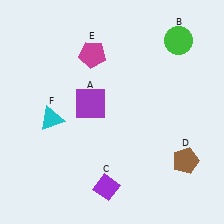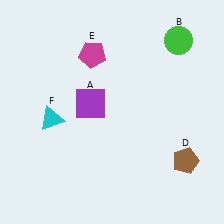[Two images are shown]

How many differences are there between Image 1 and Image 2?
There is 1 difference between the two images.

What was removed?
The purple diamond (C) was removed in Image 2.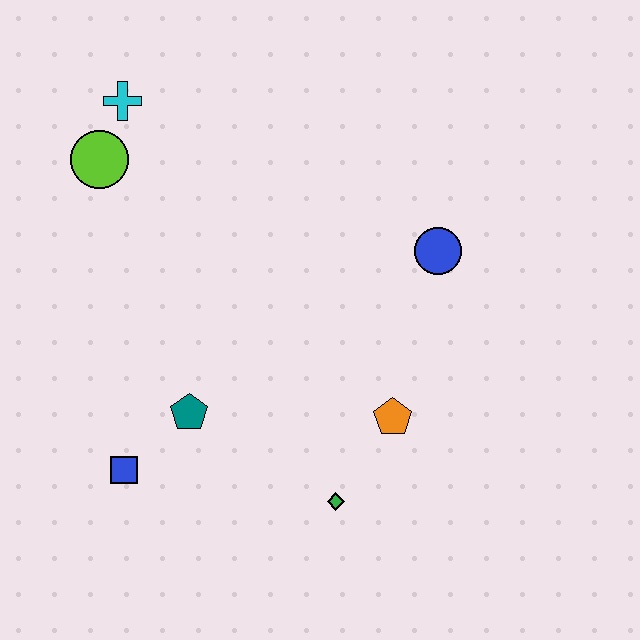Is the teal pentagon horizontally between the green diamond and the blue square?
Yes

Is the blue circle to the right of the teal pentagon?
Yes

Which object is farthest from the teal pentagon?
The cyan cross is farthest from the teal pentagon.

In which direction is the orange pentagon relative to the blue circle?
The orange pentagon is below the blue circle.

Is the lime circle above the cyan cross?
No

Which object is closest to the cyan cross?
The lime circle is closest to the cyan cross.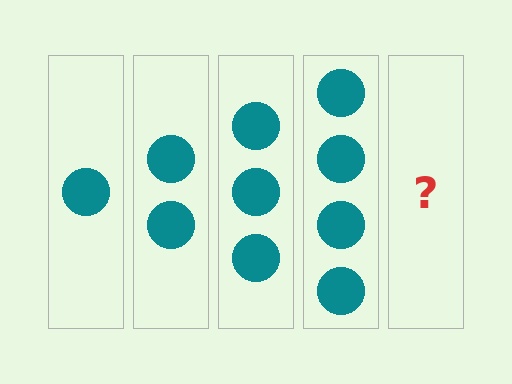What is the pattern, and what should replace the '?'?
The pattern is that each step adds one more circle. The '?' should be 5 circles.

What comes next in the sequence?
The next element should be 5 circles.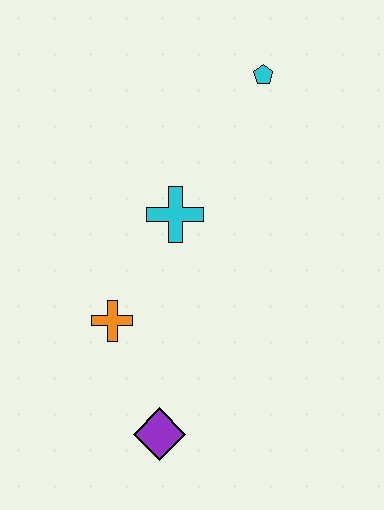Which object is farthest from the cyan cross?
The purple diamond is farthest from the cyan cross.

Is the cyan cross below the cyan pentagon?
Yes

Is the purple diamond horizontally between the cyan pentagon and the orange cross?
Yes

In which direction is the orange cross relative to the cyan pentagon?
The orange cross is below the cyan pentagon.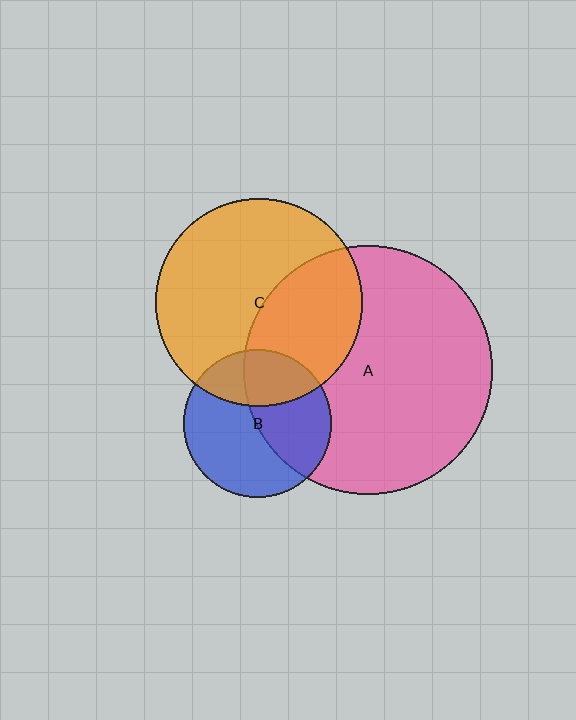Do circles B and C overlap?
Yes.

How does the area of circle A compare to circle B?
Approximately 2.9 times.